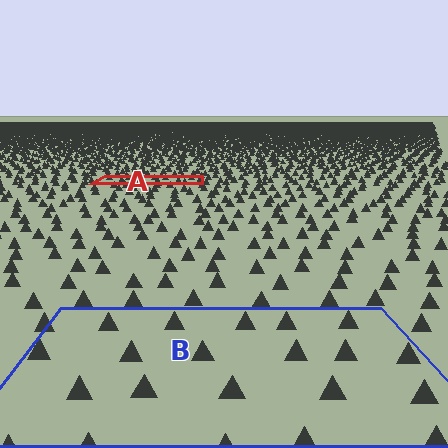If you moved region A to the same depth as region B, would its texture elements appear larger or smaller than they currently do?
They would appear larger. At a closer depth, the same texture elements are projected at a bigger on-screen size.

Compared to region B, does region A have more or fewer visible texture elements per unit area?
Region A has more texture elements per unit area — they are packed more densely because it is farther away.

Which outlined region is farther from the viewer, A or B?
Region A is farther from the viewer — the texture elements inside it appear smaller and more densely packed.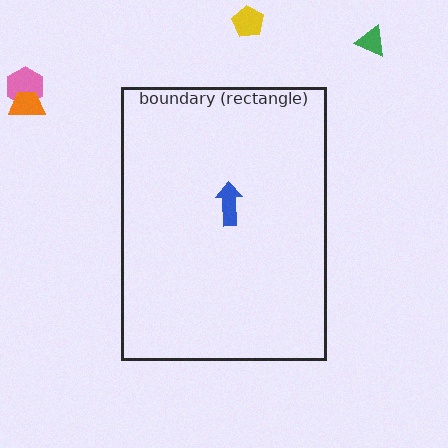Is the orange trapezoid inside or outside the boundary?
Outside.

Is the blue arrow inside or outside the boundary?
Inside.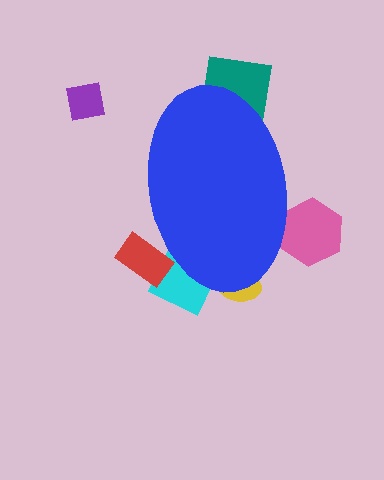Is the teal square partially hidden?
Yes, the teal square is partially hidden behind the blue ellipse.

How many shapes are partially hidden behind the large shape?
5 shapes are partially hidden.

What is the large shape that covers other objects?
A blue ellipse.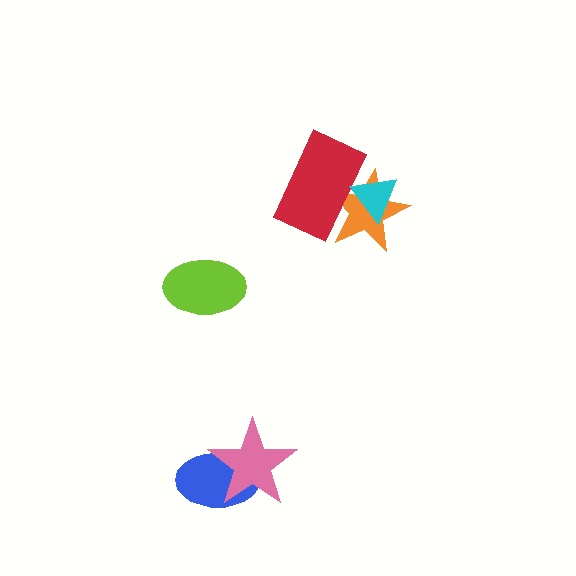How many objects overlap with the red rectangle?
2 objects overlap with the red rectangle.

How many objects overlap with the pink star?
1 object overlaps with the pink star.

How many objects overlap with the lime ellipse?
0 objects overlap with the lime ellipse.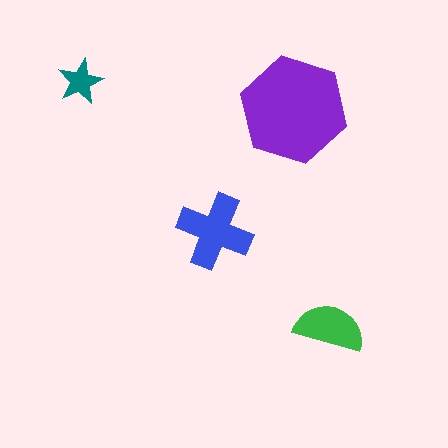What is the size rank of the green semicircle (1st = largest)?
3rd.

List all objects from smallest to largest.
The teal star, the green semicircle, the blue cross, the purple hexagon.